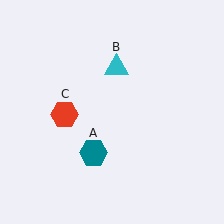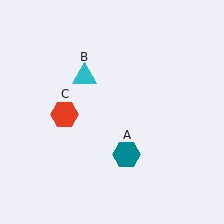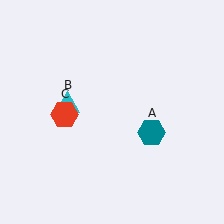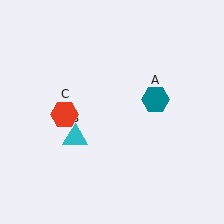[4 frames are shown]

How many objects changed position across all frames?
2 objects changed position: teal hexagon (object A), cyan triangle (object B).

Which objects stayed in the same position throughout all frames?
Red hexagon (object C) remained stationary.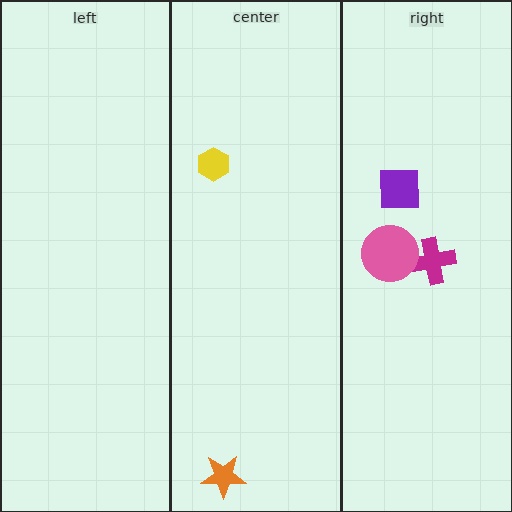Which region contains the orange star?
The center region.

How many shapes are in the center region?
2.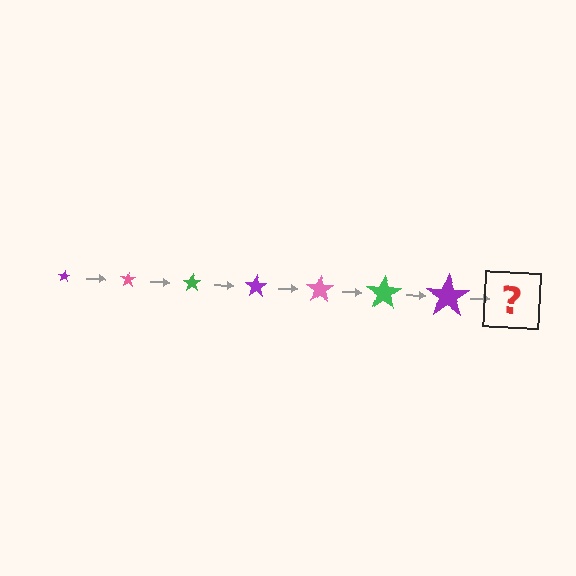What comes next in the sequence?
The next element should be a pink star, larger than the previous one.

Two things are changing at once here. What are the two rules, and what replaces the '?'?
The two rules are that the star grows larger each step and the color cycles through purple, pink, and green. The '?' should be a pink star, larger than the previous one.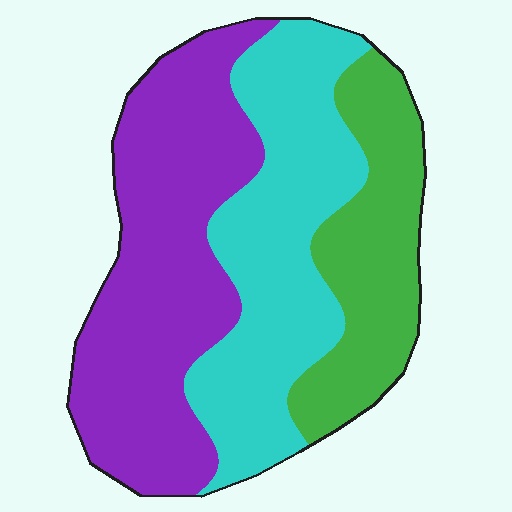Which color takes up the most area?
Purple, at roughly 40%.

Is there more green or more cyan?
Cyan.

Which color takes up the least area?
Green, at roughly 25%.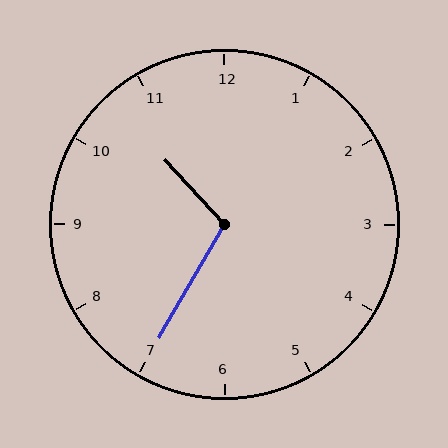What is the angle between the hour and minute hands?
Approximately 108 degrees.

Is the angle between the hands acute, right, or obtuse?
It is obtuse.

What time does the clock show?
10:35.